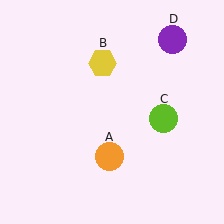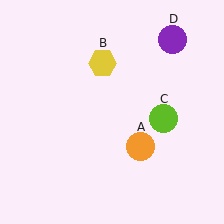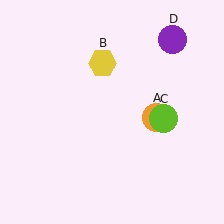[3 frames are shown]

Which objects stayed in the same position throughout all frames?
Yellow hexagon (object B) and lime circle (object C) and purple circle (object D) remained stationary.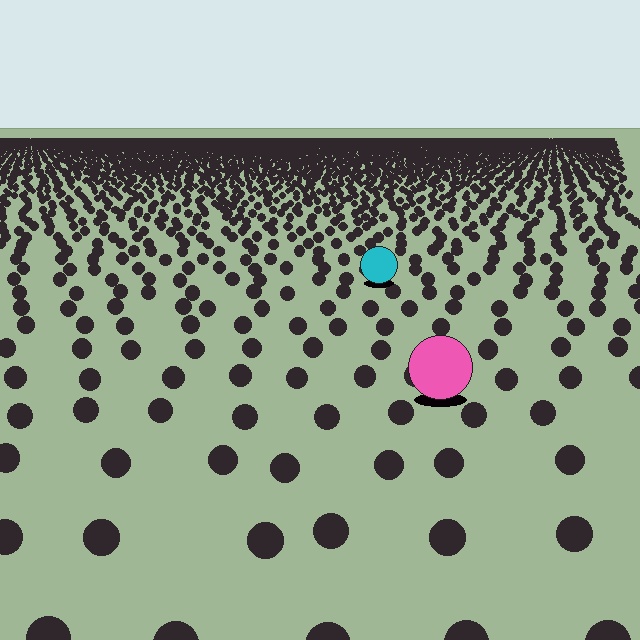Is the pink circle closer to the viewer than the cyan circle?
Yes. The pink circle is closer — you can tell from the texture gradient: the ground texture is coarser near it.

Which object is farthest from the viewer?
The cyan circle is farthest from the viewer. It appears smaller and the ground texture around it is denser.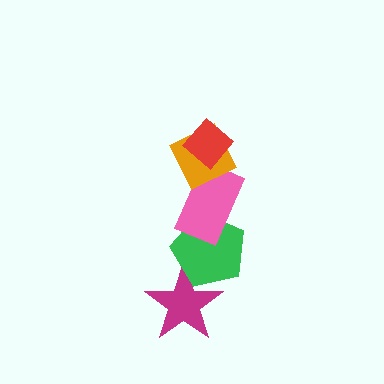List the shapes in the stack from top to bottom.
From top to bottom: the red diamond, the orange diamond, the pink rectangle, the green pentagon, the magenta star.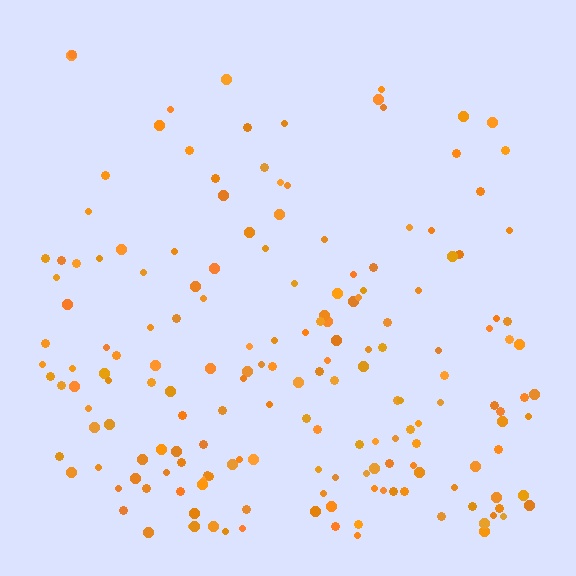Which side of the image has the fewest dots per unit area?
The top.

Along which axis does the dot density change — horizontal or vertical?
Vertical.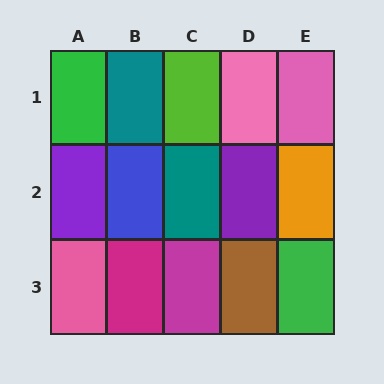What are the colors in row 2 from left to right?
Purple, blue, teal, purple, orange.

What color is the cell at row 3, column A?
Pink.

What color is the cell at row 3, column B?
Magenta.